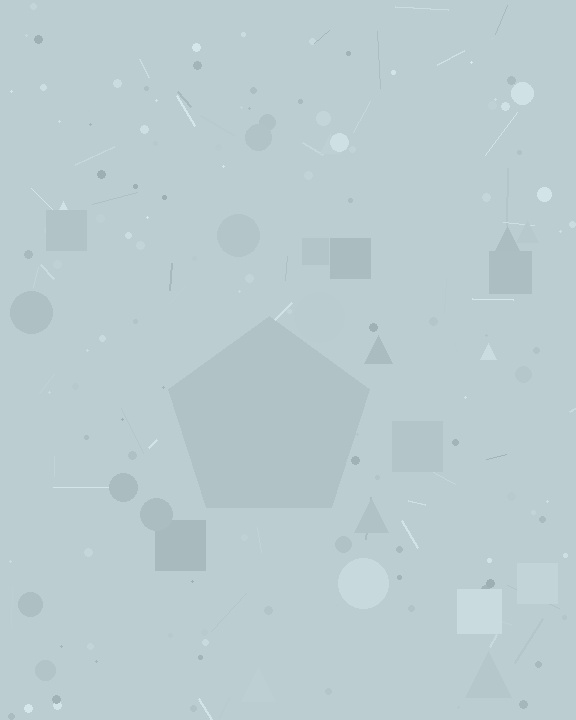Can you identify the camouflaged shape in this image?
The camouflaged shape is a pentagon.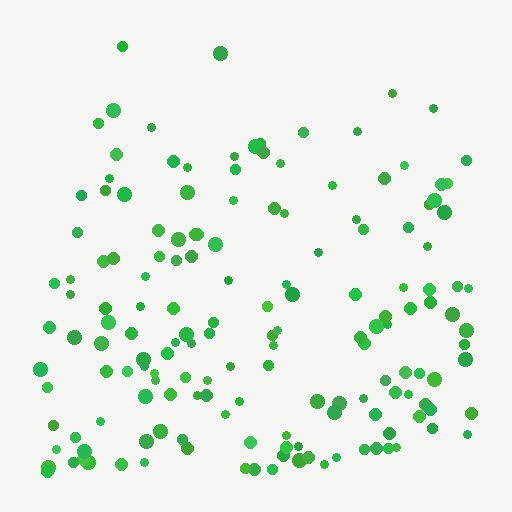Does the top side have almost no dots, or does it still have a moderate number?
Still a moderate number, just noticeably fewer than the bottom.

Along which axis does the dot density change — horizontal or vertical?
Vertical.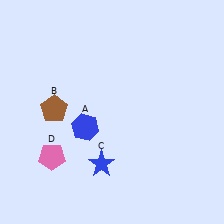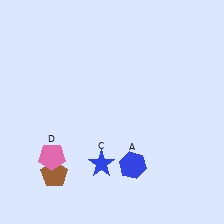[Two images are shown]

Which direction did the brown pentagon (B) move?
The brown pentagon (B) moved down.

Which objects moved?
The objects that moved are: the blue hexagon (A), the brown pentagon (B).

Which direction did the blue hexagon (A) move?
The blue hexagon (A) moved right.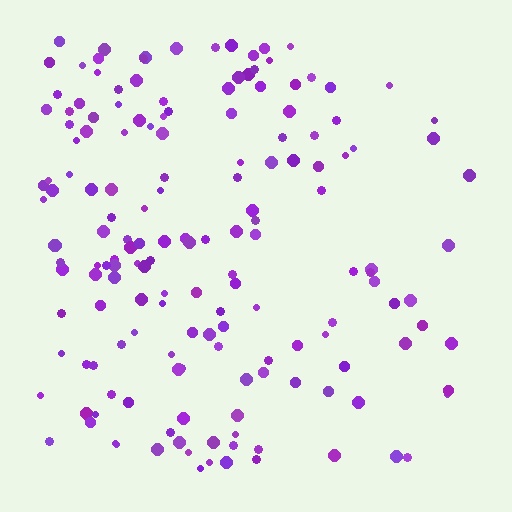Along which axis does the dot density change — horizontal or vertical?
Horizontal.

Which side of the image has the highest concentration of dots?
The left.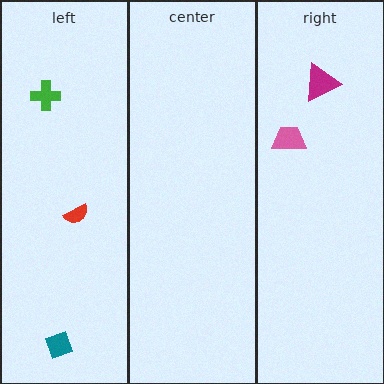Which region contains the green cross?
The left region.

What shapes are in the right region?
The magenta triangle, the pink trapezoid.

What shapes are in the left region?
The green cross, the teal diamond, the red semicircle.